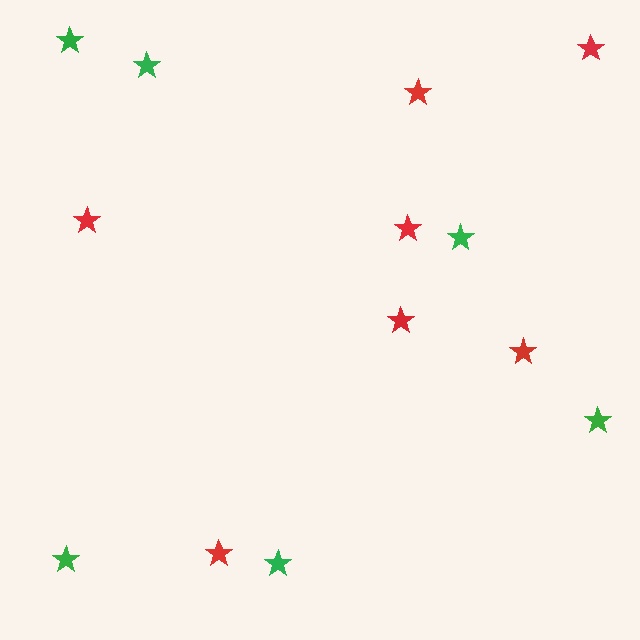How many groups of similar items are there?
There are 2 groups: one group of red stars (7) and one group of green stars (6).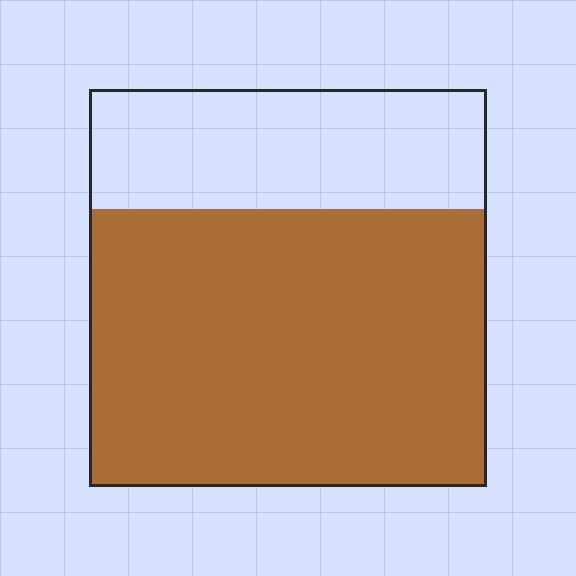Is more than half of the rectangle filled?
Yes.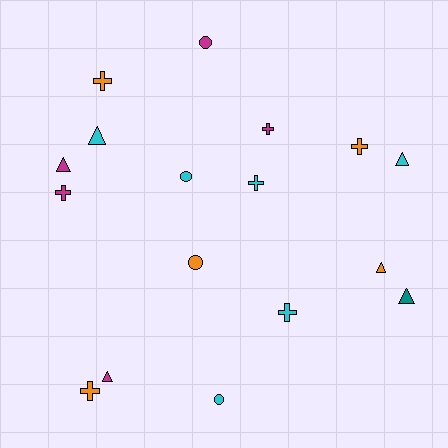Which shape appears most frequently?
Cross, with 7 objects.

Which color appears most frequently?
Cyan, with 6 objects.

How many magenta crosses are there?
There are 2 magenta crosses.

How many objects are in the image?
There are 17 objects.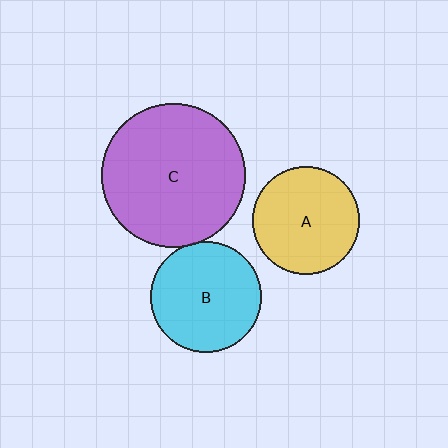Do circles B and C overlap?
Yes.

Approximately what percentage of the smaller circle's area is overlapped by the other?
Approximately 5%.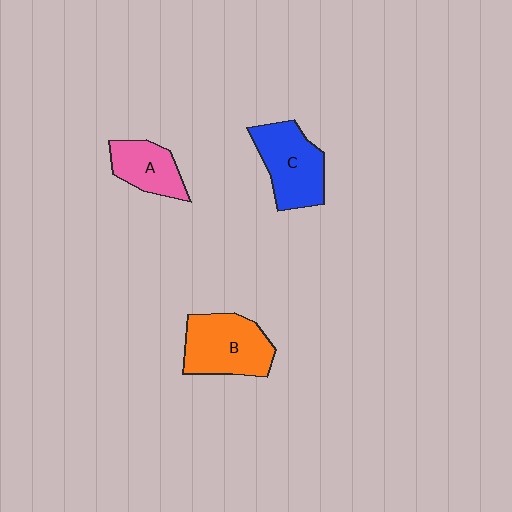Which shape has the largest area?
Shape B (orange).